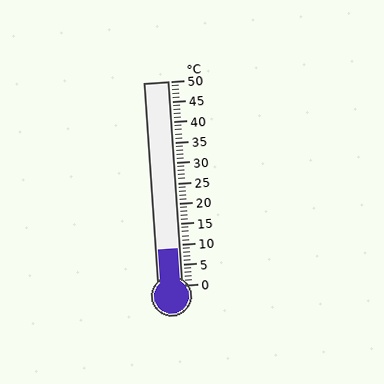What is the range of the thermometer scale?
The thermometer scale ranges from 0°C to 50°C.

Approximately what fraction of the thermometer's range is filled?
The thermometer is filled to approximately 20% of its range.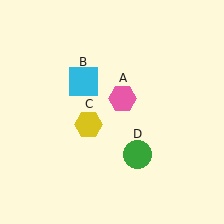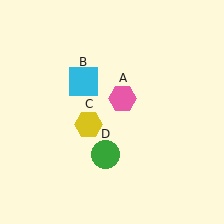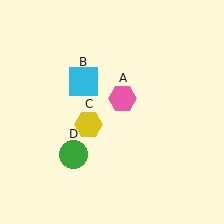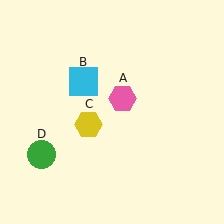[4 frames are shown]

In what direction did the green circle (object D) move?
The green circle (object D) moved left.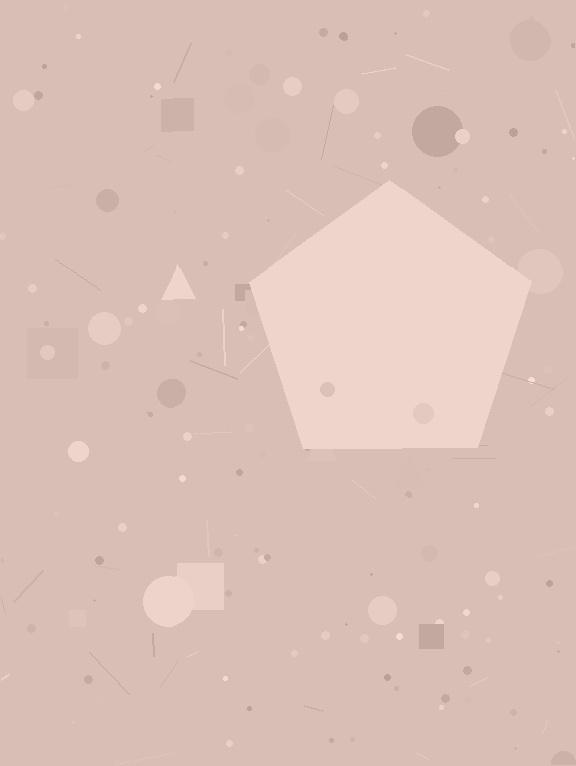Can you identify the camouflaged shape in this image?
The camouflaged shape is a pentagon.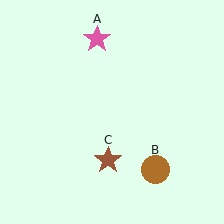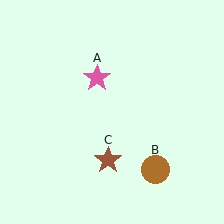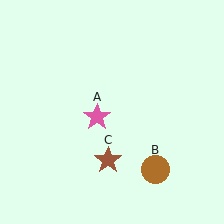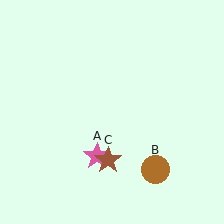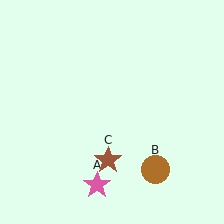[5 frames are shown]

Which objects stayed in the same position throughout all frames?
Brown circle (object B) and brown star (object C) remained stationary.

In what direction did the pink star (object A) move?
The pink star (object A) moved down.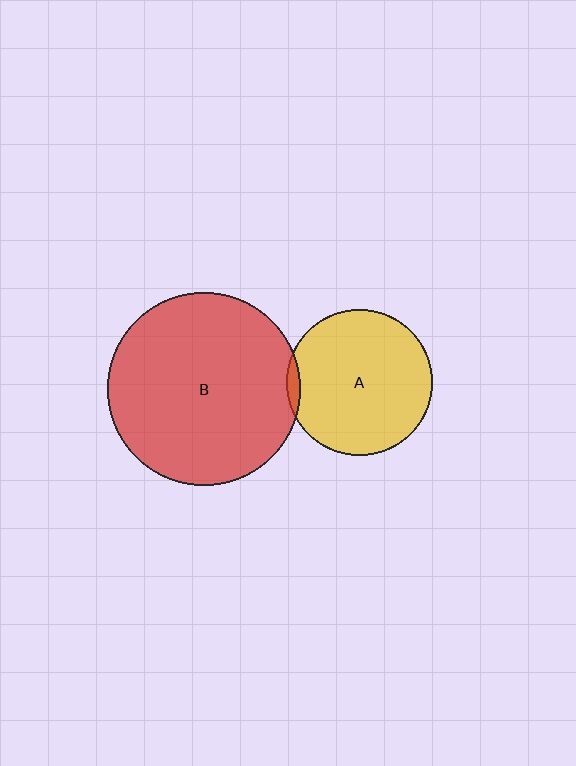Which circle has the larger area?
Circle B (red).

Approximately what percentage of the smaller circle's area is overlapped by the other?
Approximately 5%.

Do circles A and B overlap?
Yes.